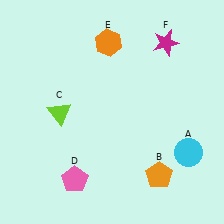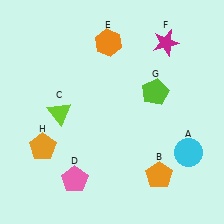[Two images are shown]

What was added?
A lime pentagon (G), an orange pentagon (H) were added in Image 2.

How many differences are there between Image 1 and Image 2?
There are 2 differences between the two images.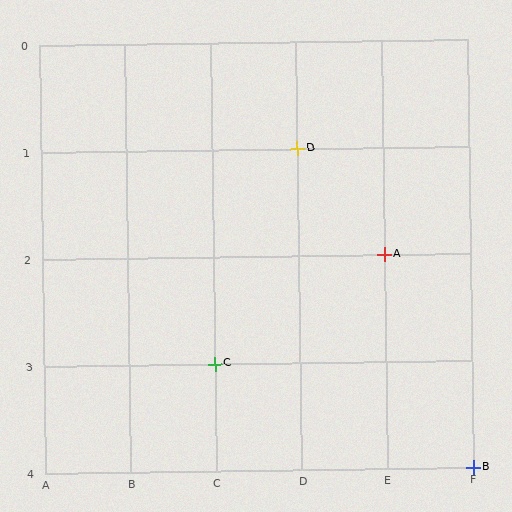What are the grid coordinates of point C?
Point C is at grid coordinates (C, 3).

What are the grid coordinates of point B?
Point B is at grid coordinates (F, 4).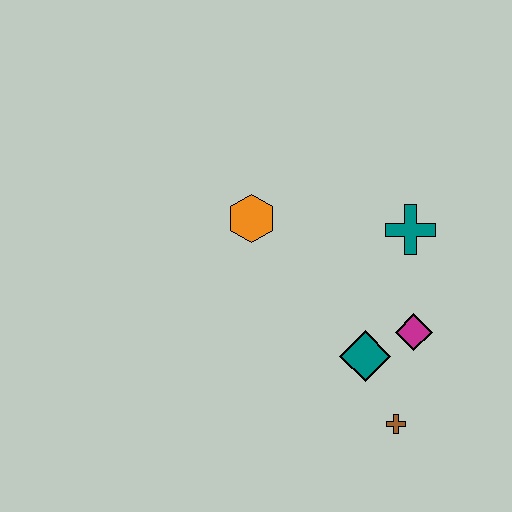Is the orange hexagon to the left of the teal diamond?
Yes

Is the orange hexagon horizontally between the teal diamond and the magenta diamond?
No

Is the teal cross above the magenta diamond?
Yes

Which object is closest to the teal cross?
The magenta diamond is closest to the teal cross.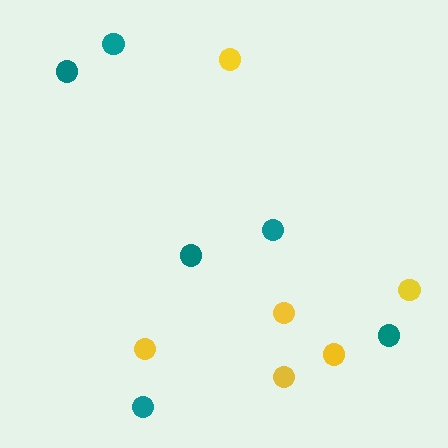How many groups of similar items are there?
There are 2 groups: one group of teal circles (6) and one group of yellow circles (6).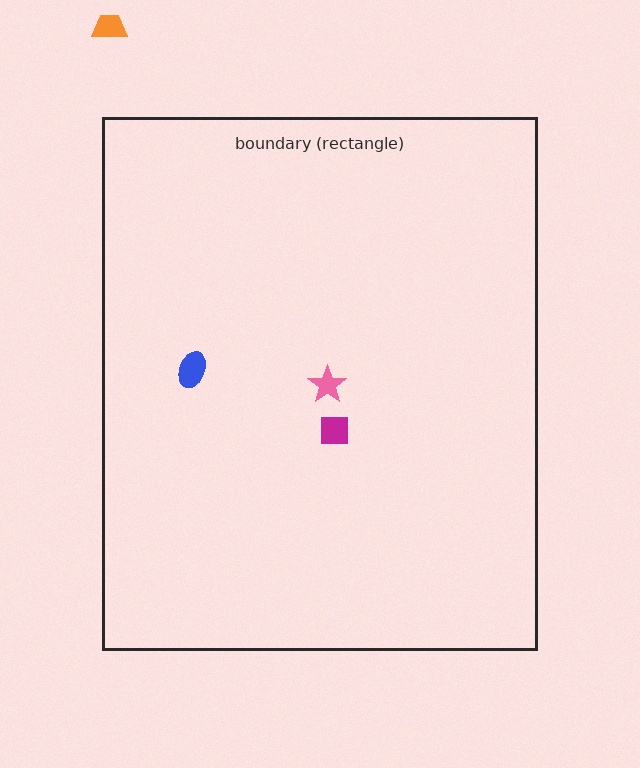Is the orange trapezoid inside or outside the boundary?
Outside.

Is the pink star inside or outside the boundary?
Inside.